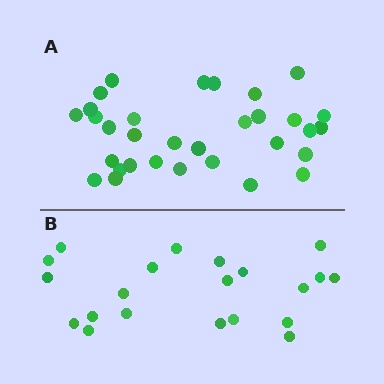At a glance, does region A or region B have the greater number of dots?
Region A (the top region) has more dots.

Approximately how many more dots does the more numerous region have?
Region A has roughly 12 or so more dots than region B.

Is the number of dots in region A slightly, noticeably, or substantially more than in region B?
Region A has substantially more. The ratio is roughly 1.5 to 1.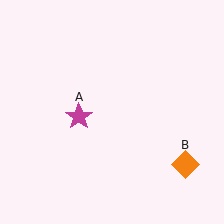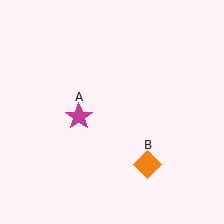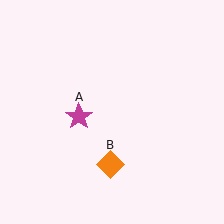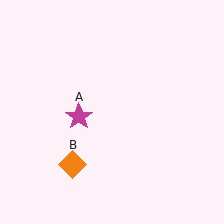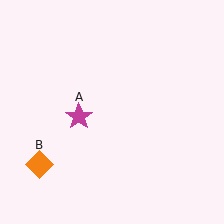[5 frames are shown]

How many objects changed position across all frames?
1 object changed position: orange diamond (object B).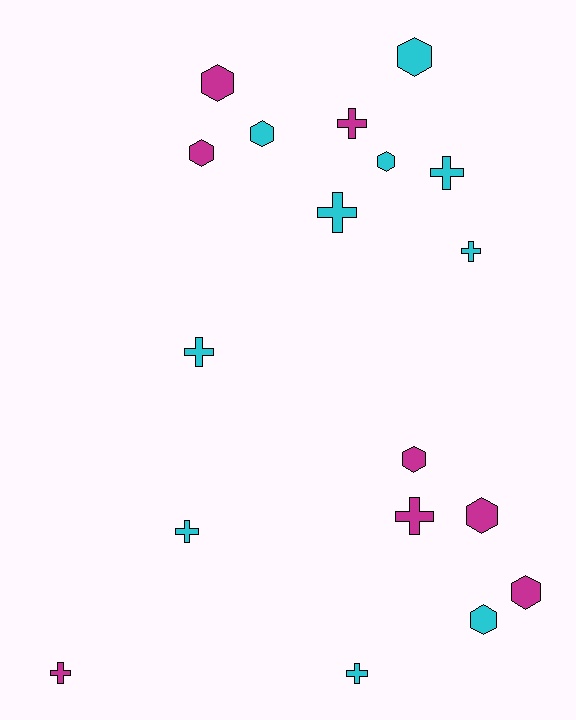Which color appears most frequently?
Cyan, with 10 objects.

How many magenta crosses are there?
There are 3 magenta crosses.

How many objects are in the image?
There are 18 objects.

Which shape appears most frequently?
Hexagon, with 9 objects.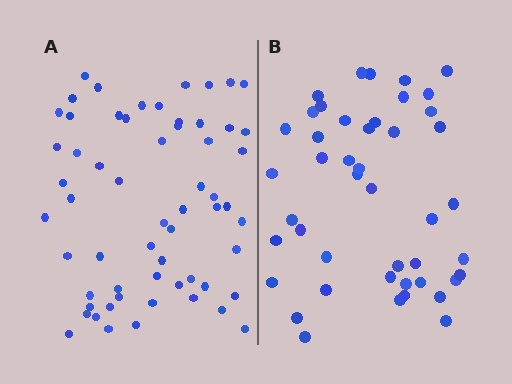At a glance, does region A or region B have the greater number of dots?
Region A (the left region) has more dots.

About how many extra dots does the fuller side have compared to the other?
Region A has approximately 15 more dots than region B.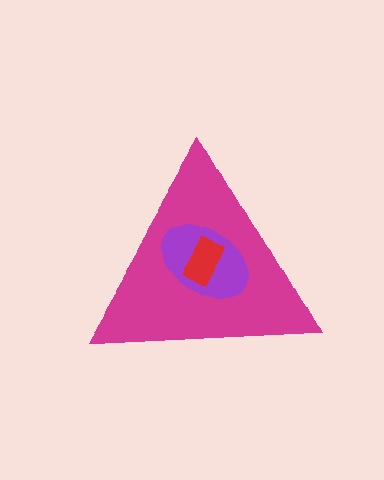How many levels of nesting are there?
3.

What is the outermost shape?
The magenta triangle.